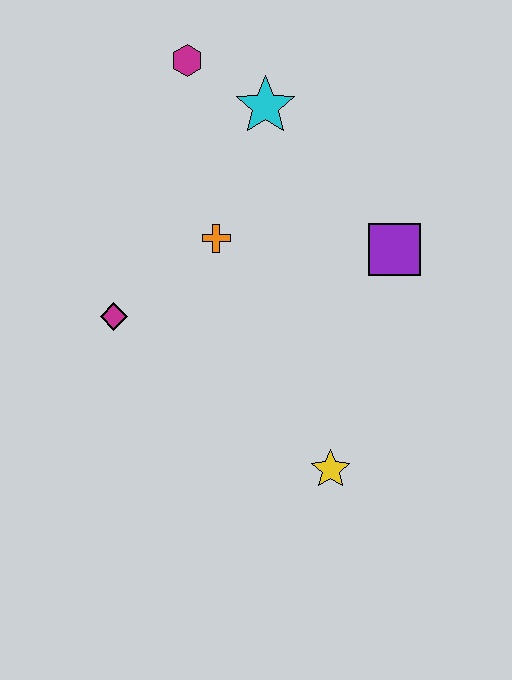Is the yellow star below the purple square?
Yes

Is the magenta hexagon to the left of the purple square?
Yes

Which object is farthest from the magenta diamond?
The purple square is farthest from the magenta diamond.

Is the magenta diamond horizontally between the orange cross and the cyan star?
No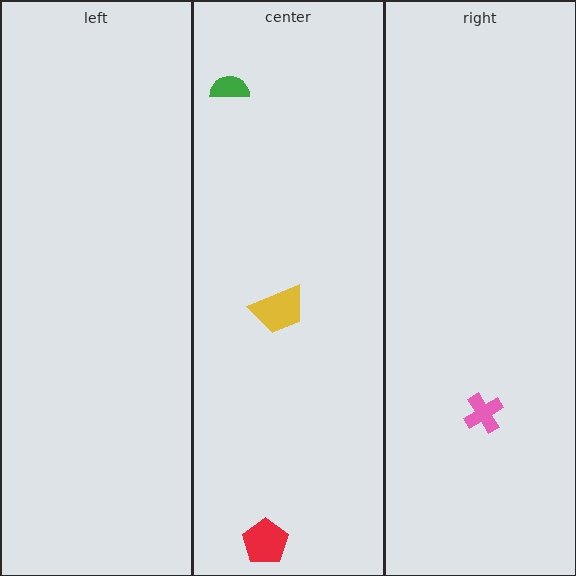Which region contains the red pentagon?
The center region.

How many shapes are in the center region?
3.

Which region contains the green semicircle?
The center region.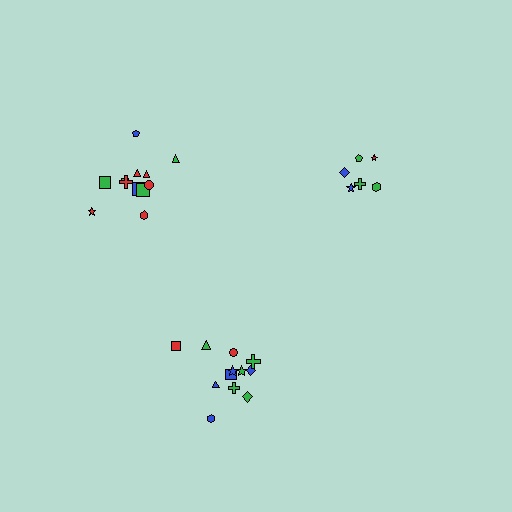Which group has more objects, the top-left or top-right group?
The top-left group.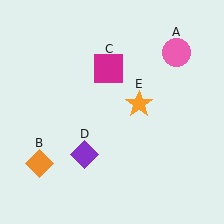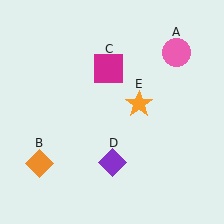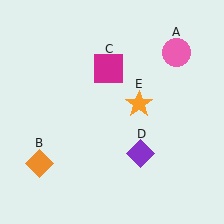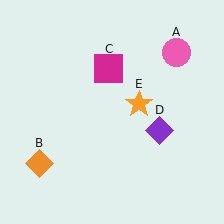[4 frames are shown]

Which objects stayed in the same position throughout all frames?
Pink circle (object A) and orange diamond (object B) and magenta square (object C) and orange star (object E) remained stationary.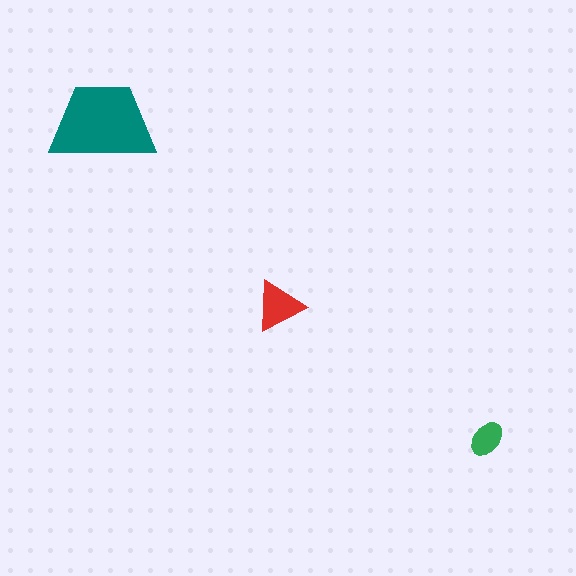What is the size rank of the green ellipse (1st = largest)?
3rd.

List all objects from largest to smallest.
The teal trapezoid, the red triangle, the green ellipse.